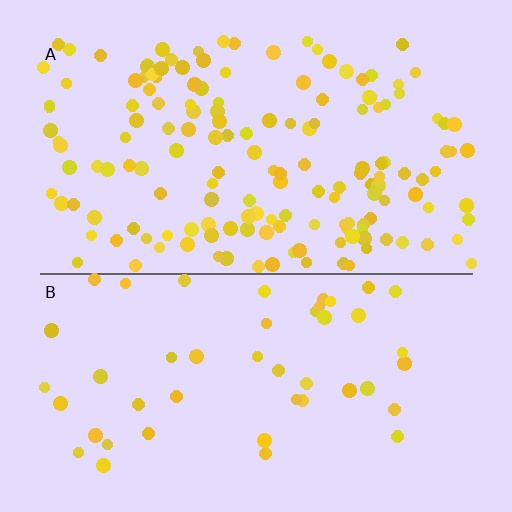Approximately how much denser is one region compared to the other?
Approximately 3.3× — region A over region B.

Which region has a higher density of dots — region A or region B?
A (the top).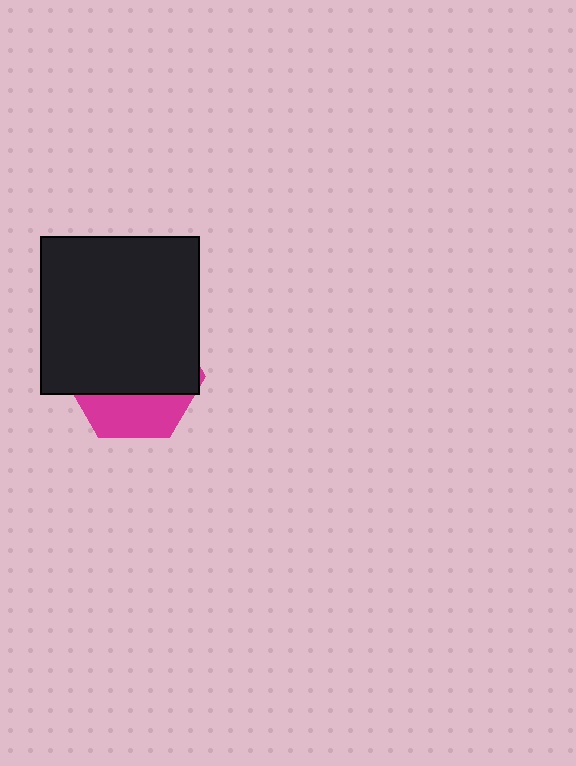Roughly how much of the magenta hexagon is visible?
A small part of it is visible (roughly 31%).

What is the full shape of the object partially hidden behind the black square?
The partially hidden object is a magenta hexagon.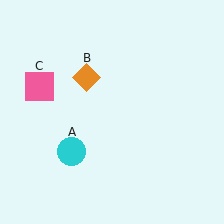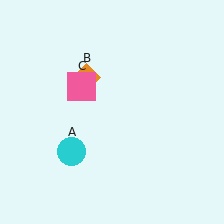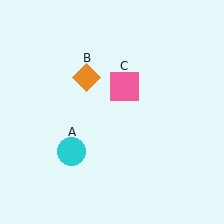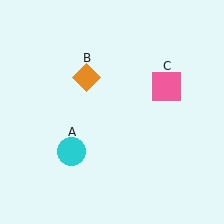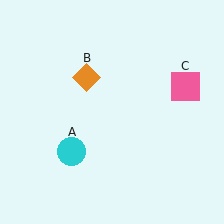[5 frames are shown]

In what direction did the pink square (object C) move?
The pink square (object C) moved right.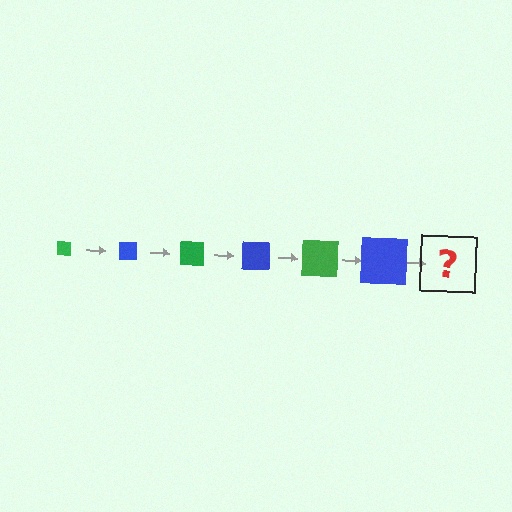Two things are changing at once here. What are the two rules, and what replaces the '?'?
The two rules are that the square grows larger each step and the color cycles through green and blue. The '?' should be a green square, larger than the previous one.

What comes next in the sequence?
The next element should be a green square, larger than the previous one.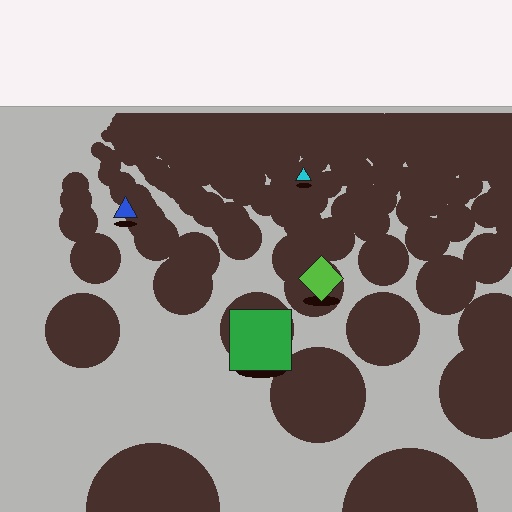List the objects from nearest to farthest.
From nearest to farthest: the green square, the lime diamond, the blue triangle, the cyan triangle.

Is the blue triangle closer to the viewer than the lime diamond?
No. The lime diamond is closer — you can tell from the texture gradient: the ground texture is coarser near it.